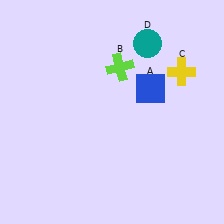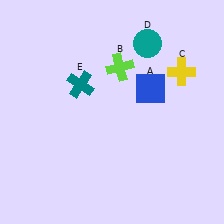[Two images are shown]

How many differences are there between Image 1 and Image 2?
There is 1 difference between the two images.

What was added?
A teal cross (E) was added in Image 2.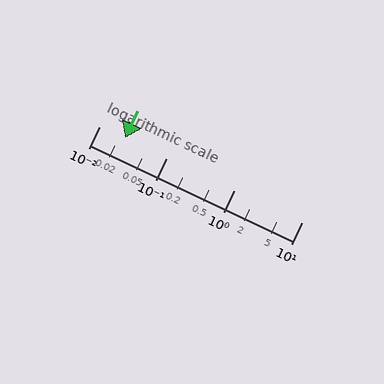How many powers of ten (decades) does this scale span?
The scale spans 3 decades, from 0.01 to 10.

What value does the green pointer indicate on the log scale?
The pointer indicates approximately 0.024.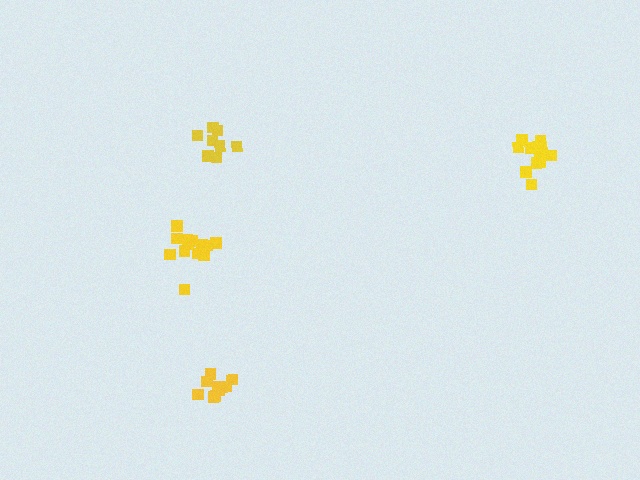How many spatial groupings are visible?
There are 4 spatial groupings.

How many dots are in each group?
Group 1: 13 dots, Group 2: 8 dots, Group 3: 9 dots, Group 4: 12 dots (42 total).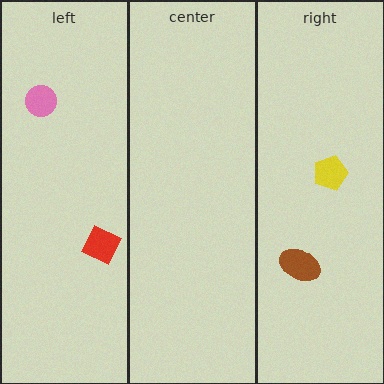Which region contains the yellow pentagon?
The right region.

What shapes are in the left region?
The pink circle, the red diamond.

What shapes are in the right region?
The brown ellipse, the yellow pentagon.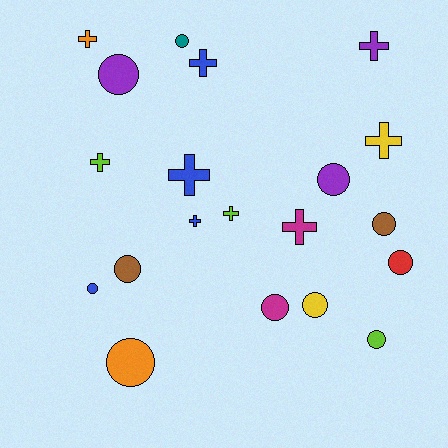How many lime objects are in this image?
There are 3 lime objects.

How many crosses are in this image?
There are 9 crosses.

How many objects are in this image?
There are 20 objects.